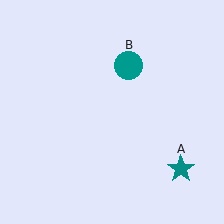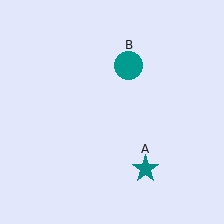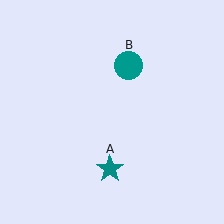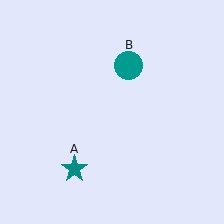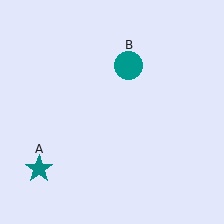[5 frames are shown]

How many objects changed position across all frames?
1 object changed position: teal star (object A).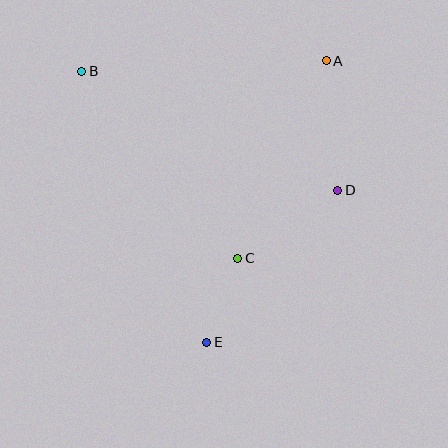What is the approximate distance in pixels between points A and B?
The distance between A and B is approximately 244 pixels.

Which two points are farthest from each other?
Points A and E are farthest from each other.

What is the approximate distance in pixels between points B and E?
The distance between B and E is approximately 298 pixels.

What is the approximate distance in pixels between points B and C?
The distance between B and C is approximately 243 pixels.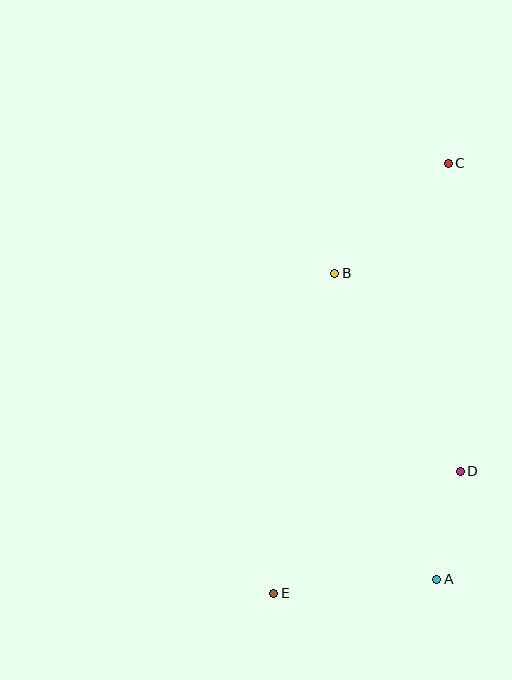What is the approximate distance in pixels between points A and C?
The distance between A and C is approximately 416 pixels.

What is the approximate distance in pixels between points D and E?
The distance between D and E is approximately 223 pixels.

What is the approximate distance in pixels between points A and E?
The distance between A and E is approximately 164 pixels.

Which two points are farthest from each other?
Points C and E are farthest from each other.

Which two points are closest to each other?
Points A and D are closest to each other.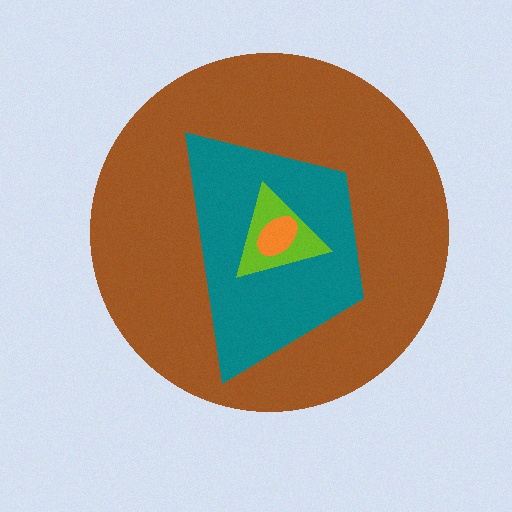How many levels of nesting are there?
4.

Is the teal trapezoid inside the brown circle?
Yes.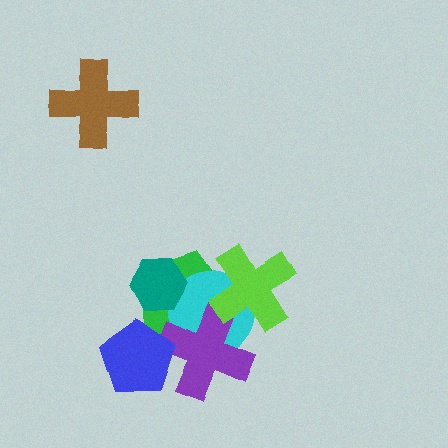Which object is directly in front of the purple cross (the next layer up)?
The blue pentagon is directly in front of the purple cross.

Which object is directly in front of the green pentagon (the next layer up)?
The cyan circle is directly in front of the green pentagon.